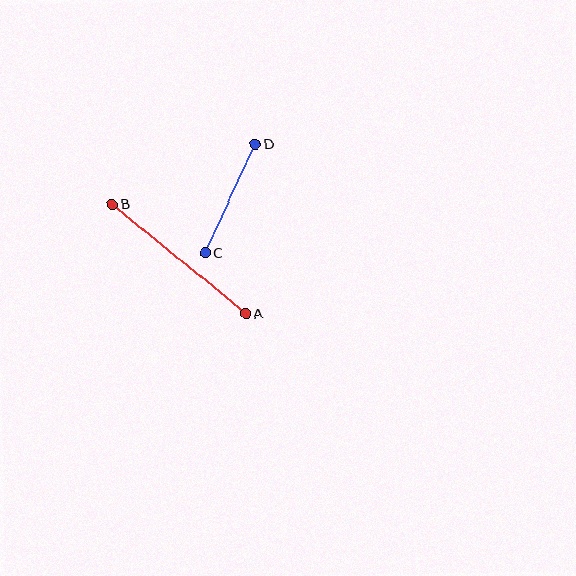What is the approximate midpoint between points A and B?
The midpoint is at approximately (179, 259) pixels.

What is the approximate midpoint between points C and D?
The midpoint is at approximately (230, 199) pixels.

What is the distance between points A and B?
The distance is approximately 173 pixels.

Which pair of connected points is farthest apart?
Points A and B are farthest apart.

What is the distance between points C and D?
The distance is approximately 120 pixels.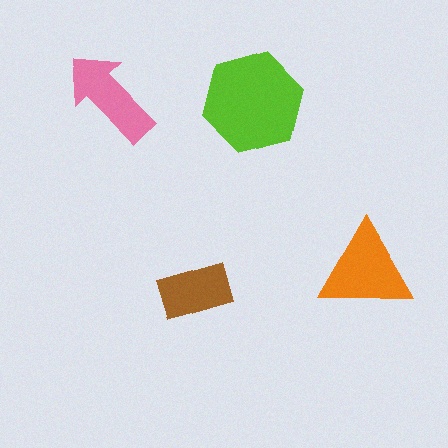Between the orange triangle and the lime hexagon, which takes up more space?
The lime hexagon.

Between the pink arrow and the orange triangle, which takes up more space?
The orange triangle.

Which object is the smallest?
The brown rectangle.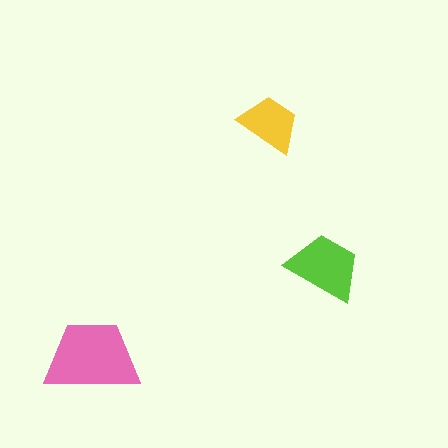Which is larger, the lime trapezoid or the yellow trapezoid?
The lime one.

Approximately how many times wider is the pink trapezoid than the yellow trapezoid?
About 1.5 times wider.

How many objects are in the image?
There are 3 objects in the image.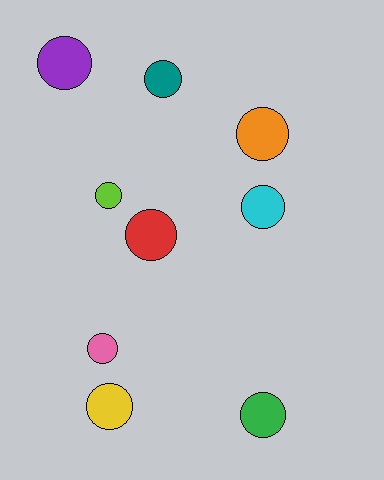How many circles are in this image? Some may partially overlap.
There are 9 circles.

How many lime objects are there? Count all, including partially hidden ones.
There is 1 lime object.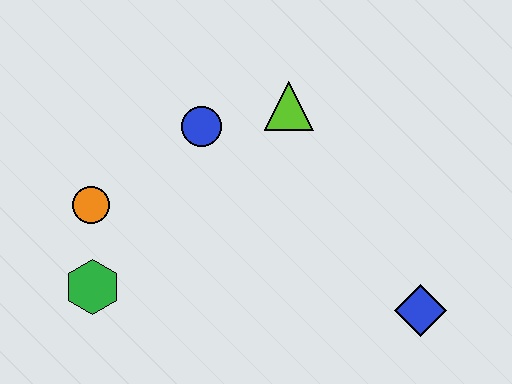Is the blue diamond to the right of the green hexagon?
Yes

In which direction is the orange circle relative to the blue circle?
The orange circle is to the left of the blue circle.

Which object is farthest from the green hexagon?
The blue diamond is farthest from the green hexagon.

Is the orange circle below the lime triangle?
Yes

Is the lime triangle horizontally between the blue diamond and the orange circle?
Yes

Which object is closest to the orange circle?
The green hexagon is closest to the orange circle.